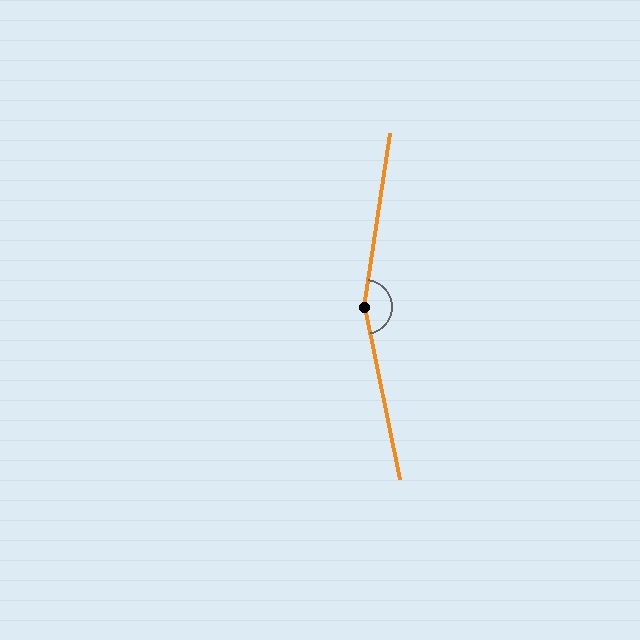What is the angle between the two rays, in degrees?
Approximately 160 degrees.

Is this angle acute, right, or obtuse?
It is obtuse.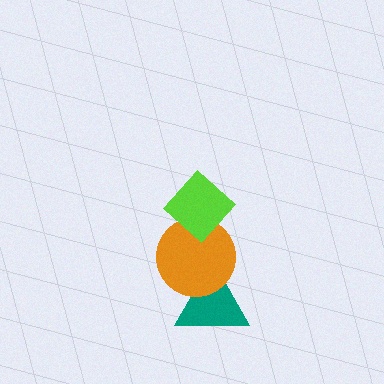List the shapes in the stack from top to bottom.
From top to bottom: the lime diamond, the orange circle, the teal triangle.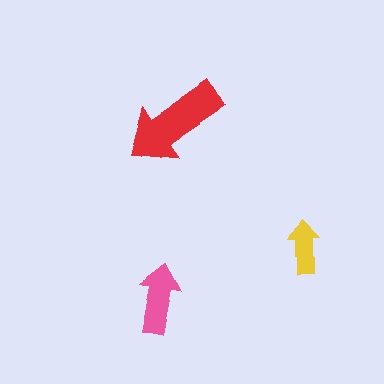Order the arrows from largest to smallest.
the red one, the pink one, the yellow one.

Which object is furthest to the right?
The yellow arrow is rightmost.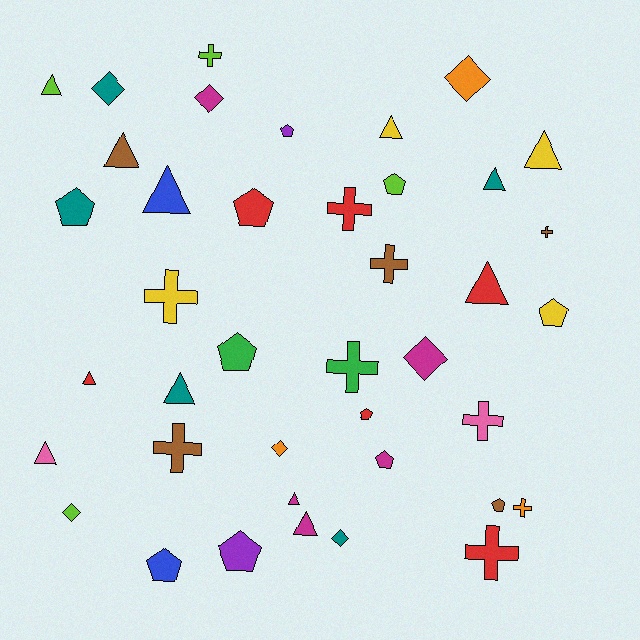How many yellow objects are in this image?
There are 4 yellow objects.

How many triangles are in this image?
There are 12 triangles.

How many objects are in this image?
There are 40 objects.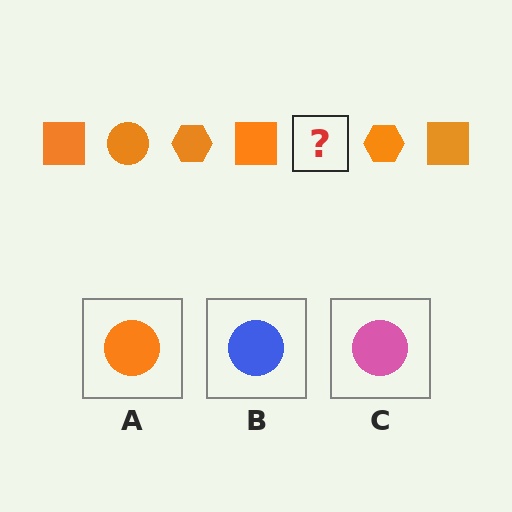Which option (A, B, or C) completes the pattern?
A.